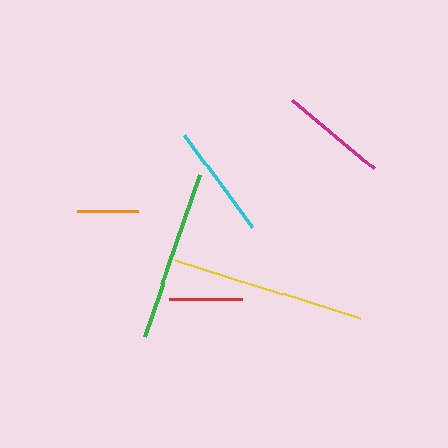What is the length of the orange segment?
The orange segment is approximately 61 pixels long.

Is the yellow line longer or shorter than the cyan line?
The yellow line is longer than the cyan line.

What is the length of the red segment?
The red segment is approximately 73 pixels long.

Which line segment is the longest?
The yellow line is the longest at approximately 193 pixels.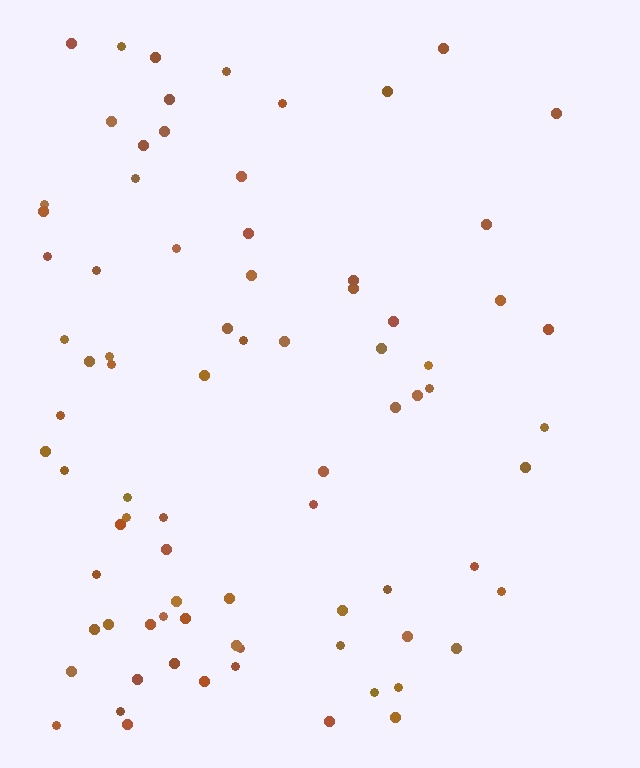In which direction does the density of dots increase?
From right to left, with the left side densest.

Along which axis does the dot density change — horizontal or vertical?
Horizontal.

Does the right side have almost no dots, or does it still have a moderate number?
Still a moderate number, just noticeably fewer than the left.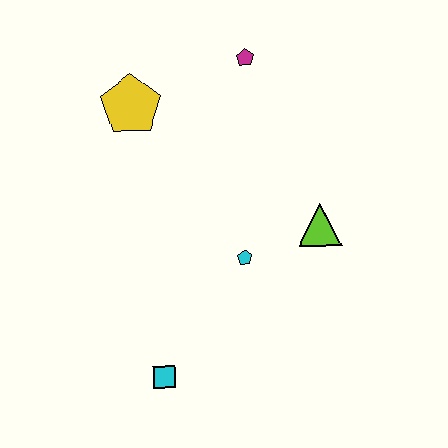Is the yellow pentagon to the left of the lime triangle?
Yes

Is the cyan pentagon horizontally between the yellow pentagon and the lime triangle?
Yes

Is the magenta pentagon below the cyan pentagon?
No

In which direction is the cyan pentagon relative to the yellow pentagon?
The cyan pentagon is below the yellow pentagon.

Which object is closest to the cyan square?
The cyan pentagon is closest to the cyan square.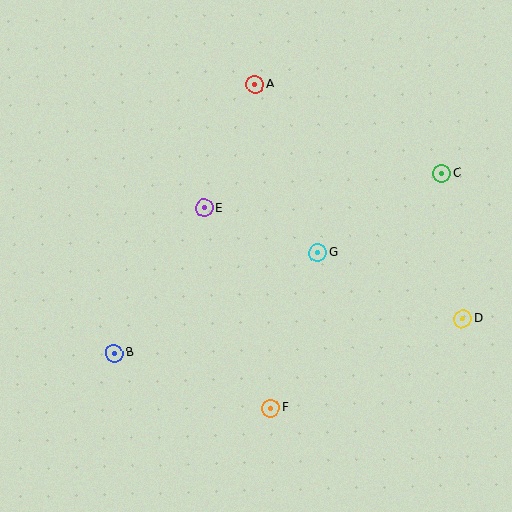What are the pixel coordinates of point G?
Point G is at (318, 253).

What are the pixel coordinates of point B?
Point B is at (114, 353).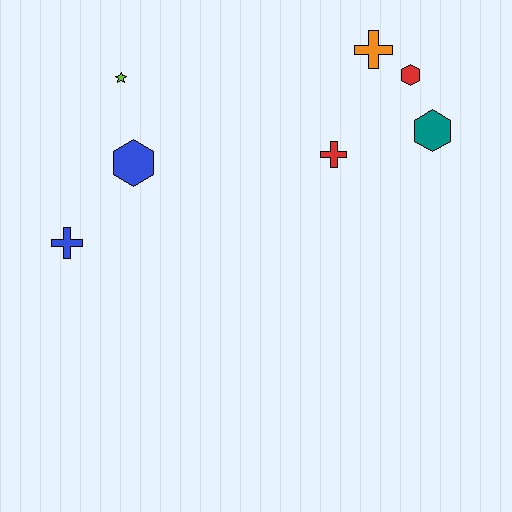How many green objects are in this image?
There are no green objects.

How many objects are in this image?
There are 7 objects.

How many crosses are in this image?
There are 3 crosses.